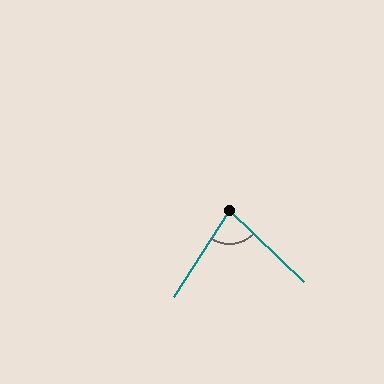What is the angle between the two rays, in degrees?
Approximately 79 degrees.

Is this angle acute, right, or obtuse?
It is acute.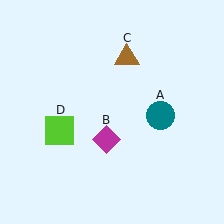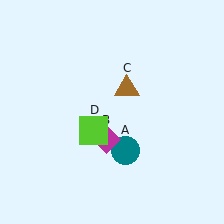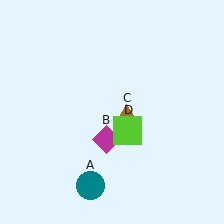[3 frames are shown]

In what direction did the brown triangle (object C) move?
The brown triangle (object C) moved down.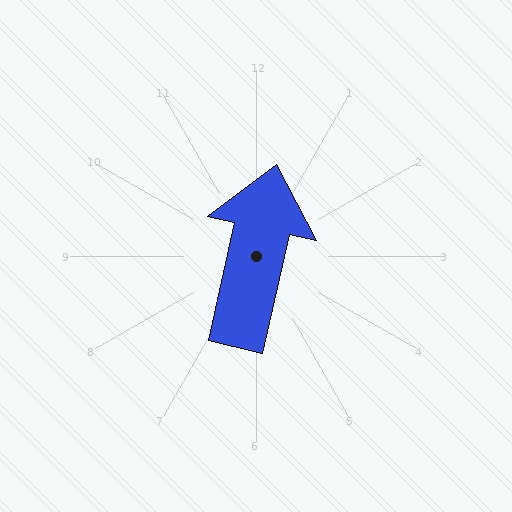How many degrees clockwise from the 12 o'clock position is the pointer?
Approximately 13 degrees.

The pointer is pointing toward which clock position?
Roughly 12 o'clock.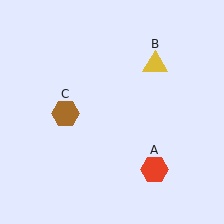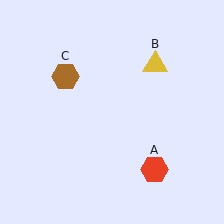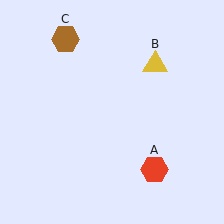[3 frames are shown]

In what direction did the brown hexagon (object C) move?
The brown hexagon (object C) moved up.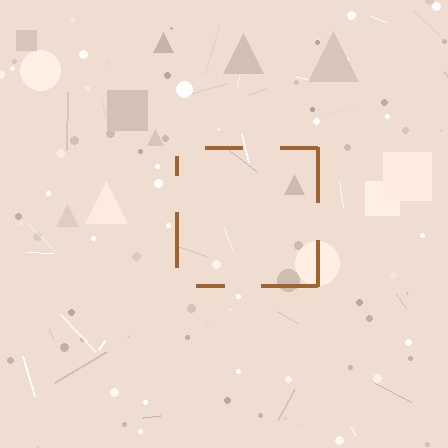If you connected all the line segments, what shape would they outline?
They would outline a square.